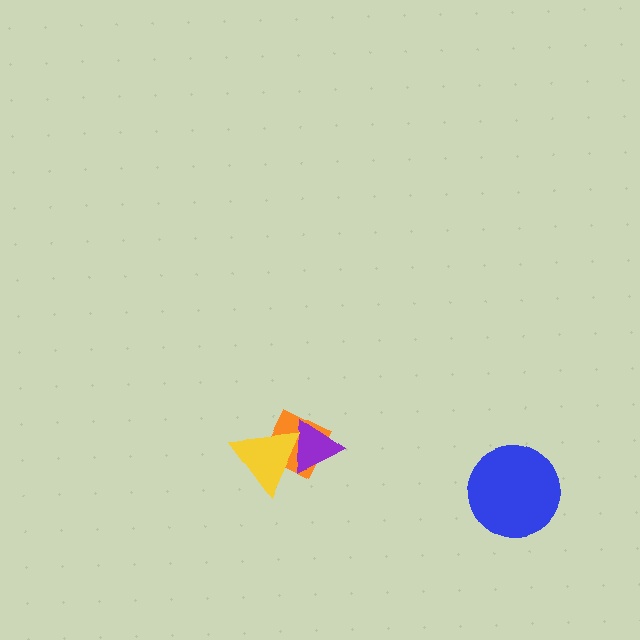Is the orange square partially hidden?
Yes, it is partially covered by another shape.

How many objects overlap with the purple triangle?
2 objects overlap with the purple triangle.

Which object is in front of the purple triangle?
The yellow triangle is in front of the purple triangle.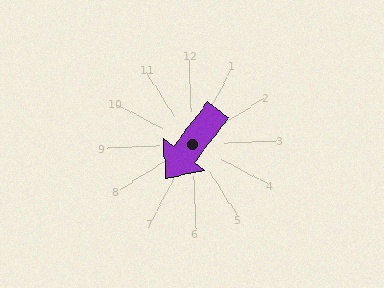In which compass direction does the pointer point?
Southwest.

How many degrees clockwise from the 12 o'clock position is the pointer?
Approximately 220 degrees.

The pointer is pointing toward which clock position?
Roughly 7 o'clock.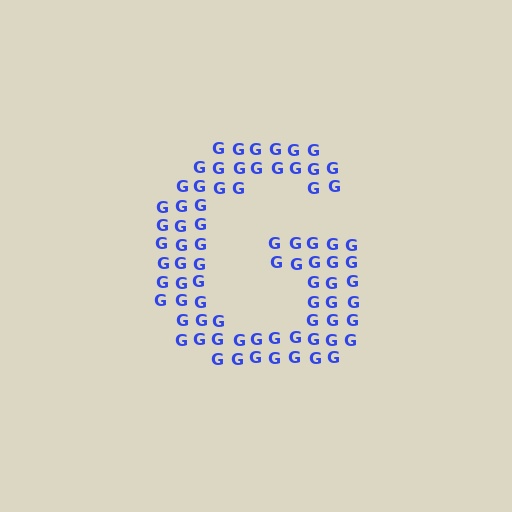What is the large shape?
The large shape is the letter G.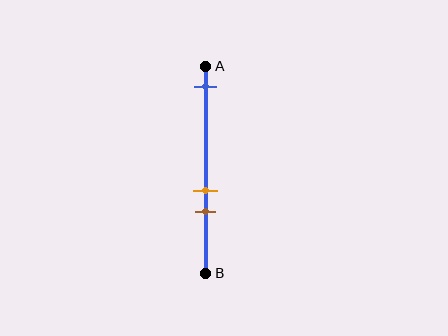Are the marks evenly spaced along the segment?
No, the marks are not evenly spaced.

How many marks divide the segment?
There are 3 marks dividing the segment.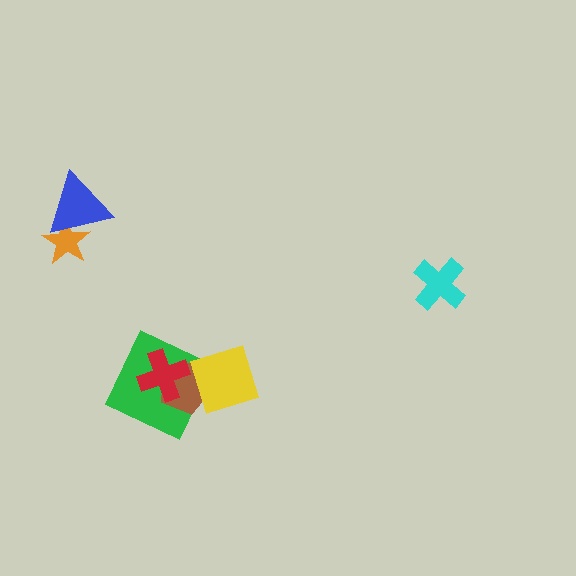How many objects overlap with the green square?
3 objects overlap with the green square.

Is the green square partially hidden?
Yes, it is partially covered by another shape.